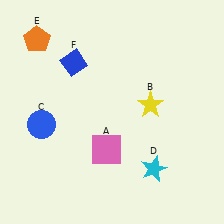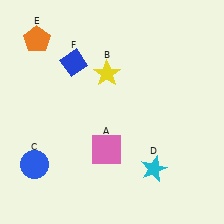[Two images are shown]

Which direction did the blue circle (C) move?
The blue circle (C) moved down.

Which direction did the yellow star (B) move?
The yellow star (B) moved left.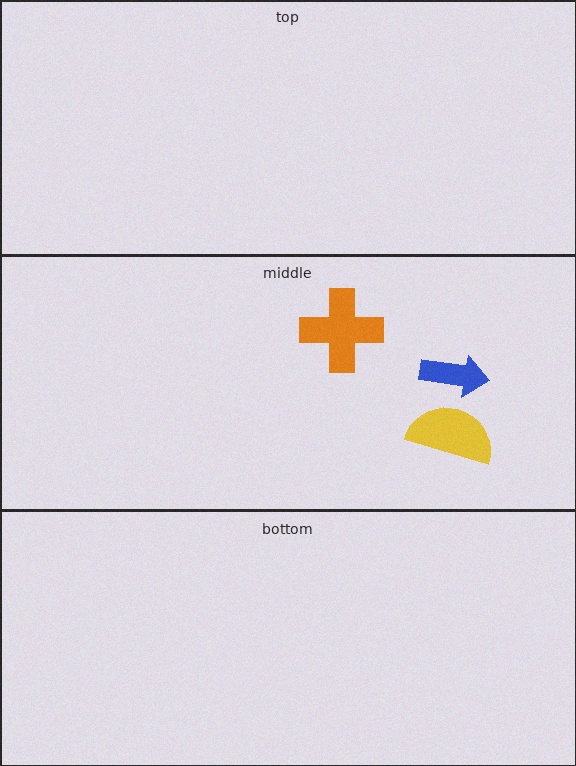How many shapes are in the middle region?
3.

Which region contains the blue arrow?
The middle region.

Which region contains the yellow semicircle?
The middle region.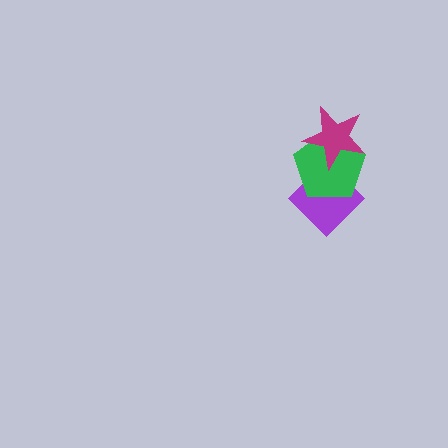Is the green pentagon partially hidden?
Yes, it is partially covered by another shape.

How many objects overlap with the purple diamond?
2 objects overlap with the purple diamond.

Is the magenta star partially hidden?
No, no other shape covers it.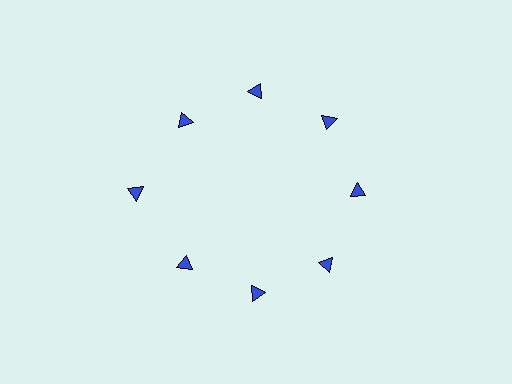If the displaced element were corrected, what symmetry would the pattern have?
It would have 8-fold rotational symmetry — the pattern would map onto itself every 45 degrees.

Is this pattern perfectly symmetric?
No. The 8 blue triangles are arranged in a ring, but one element near the 9 o'clock position is pushed outward from the center, breaking the 8-fold rotational symmetry.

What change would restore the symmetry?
The symmetry would be restored by moving it inward, back onto the ring so that all 8 triangles sit at equal angles and equal distance from the center.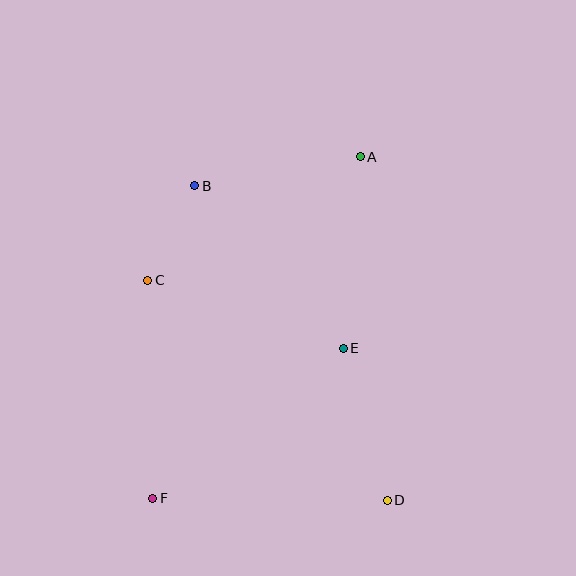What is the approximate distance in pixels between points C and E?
The distance between C and E is approximately 207 pixels.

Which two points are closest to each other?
Points B and C are closest to each other.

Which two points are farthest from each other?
Points A and F are farthest from each other.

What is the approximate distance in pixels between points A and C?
The distance between A and C is approximately 246 pixels.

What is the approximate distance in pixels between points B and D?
The distance between B and D is approximately 369 pixels.